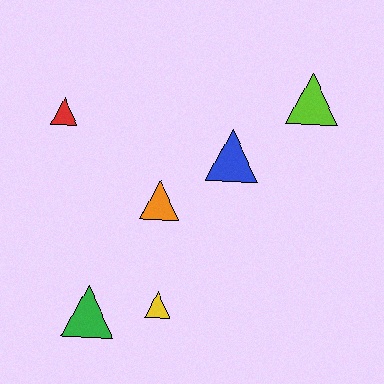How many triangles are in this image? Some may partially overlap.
There are 6 triangles.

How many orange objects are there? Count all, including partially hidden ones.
There is 1 orange object.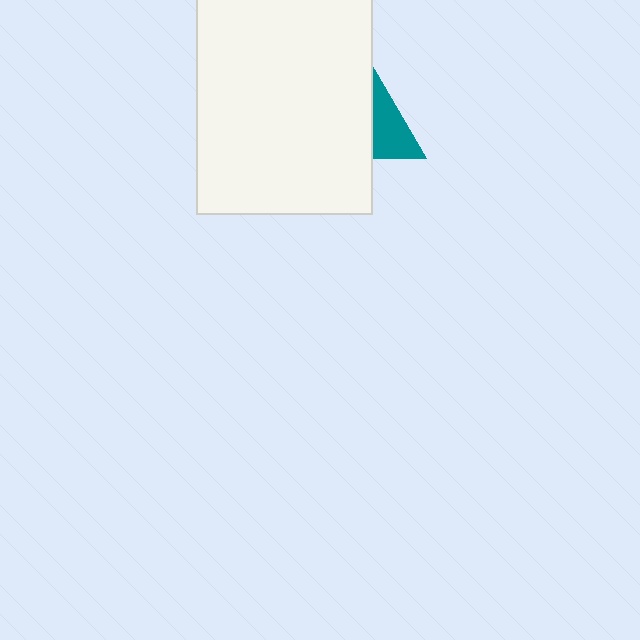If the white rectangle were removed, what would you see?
You would see the complete teal triangle.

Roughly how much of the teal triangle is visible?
A small part of it is visible (roughly 36%).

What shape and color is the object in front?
The object in front is a white rectangle.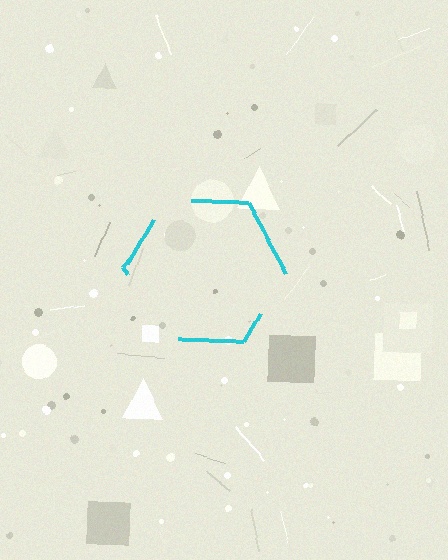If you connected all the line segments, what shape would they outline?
They would outline a hexagon.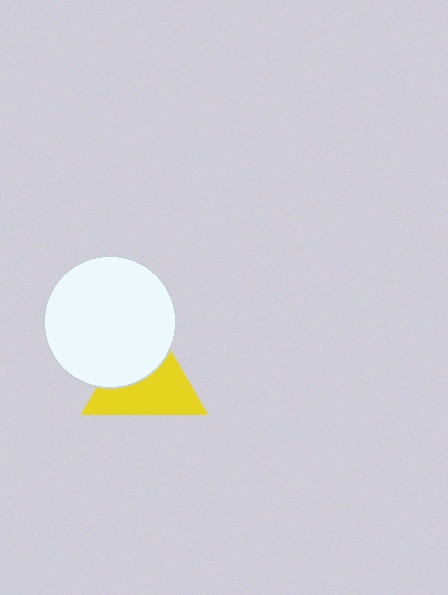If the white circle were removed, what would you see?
You would see the complete yellow triangle.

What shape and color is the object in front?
The object in front is a white circle.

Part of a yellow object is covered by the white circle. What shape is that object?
It is a triangle.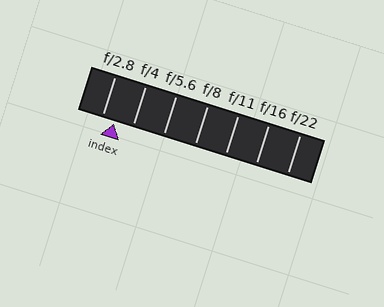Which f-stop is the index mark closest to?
The index mark is closest to f/2.8.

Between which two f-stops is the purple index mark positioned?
The index mark is between f/2.8 and f/4.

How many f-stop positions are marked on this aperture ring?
There are 7 f-stop positions marked.